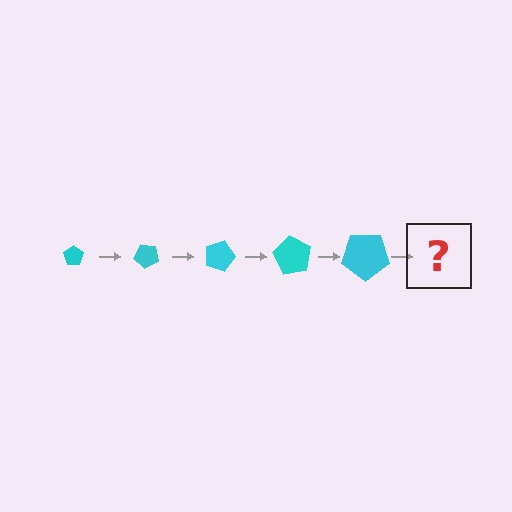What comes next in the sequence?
The next element should be a pentagon, larger than the previous one and rotated 225 degrees from the start.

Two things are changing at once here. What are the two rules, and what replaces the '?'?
The two rules are that the pentagon grows larger each step and it rotates 45 degrees each step. The '?' should be a pentagon, larger than the previous one and rotated 225 degrees from the start.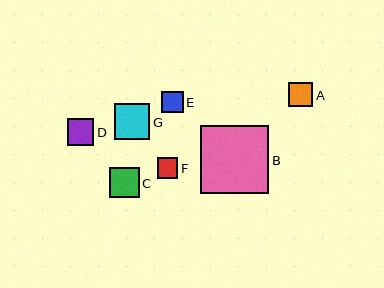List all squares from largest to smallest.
From largest to smallest: B, G, C, D, A, E, F.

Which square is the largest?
Square B is the largest with a size of approximately 68 pixels.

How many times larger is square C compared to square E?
Square C is approximately 1.4 times the size of square E.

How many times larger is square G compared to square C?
Square G is approximately 1.2 times the size of square C.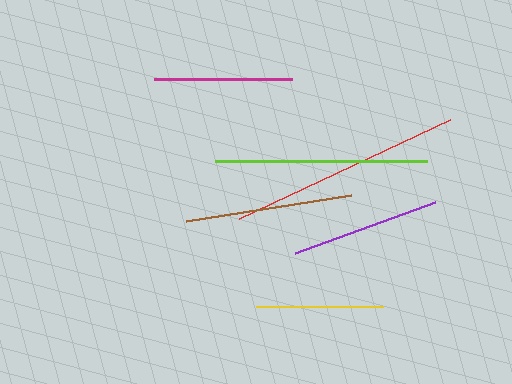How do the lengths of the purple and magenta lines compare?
The purple and magenta lines are approximately the same length.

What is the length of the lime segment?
The lime segment is approximately 211 pixels long.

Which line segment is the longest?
The red line is the longest at approximately 233 pixels.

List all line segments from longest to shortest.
From longest to shortest: red, lime, brown, purple, magenta, yellow.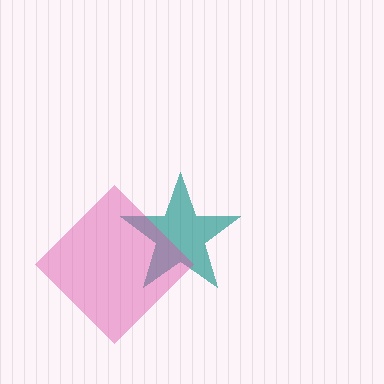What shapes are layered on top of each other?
The layered shapes are: a teal star, a pink diamond.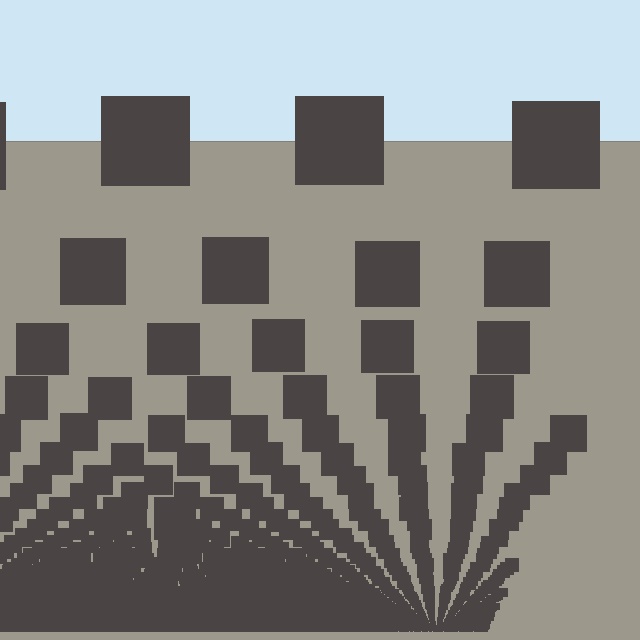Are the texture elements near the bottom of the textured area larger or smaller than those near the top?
Smaller. The gradient is inverted — elements near the bottom are smaller and denser.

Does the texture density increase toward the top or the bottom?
Density increases toward the bottom.